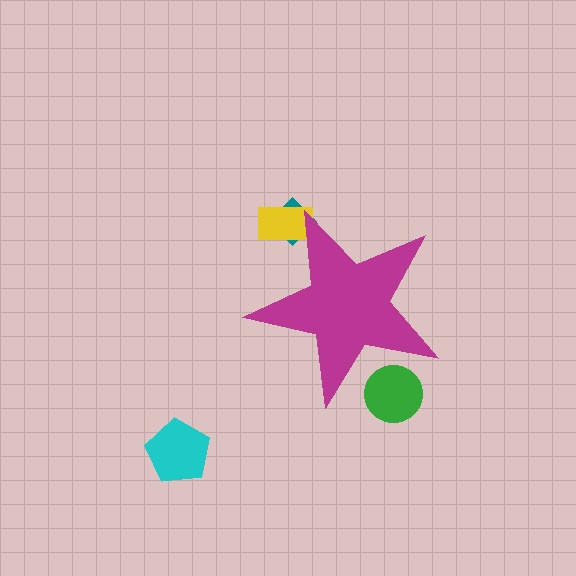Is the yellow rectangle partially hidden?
Yes, the yellow rectangle is partially hidden behind the magenta star.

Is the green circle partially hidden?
Yes, the green circle is partially hidden behind the magenta star.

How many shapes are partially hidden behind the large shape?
3 shapes are partially hidden.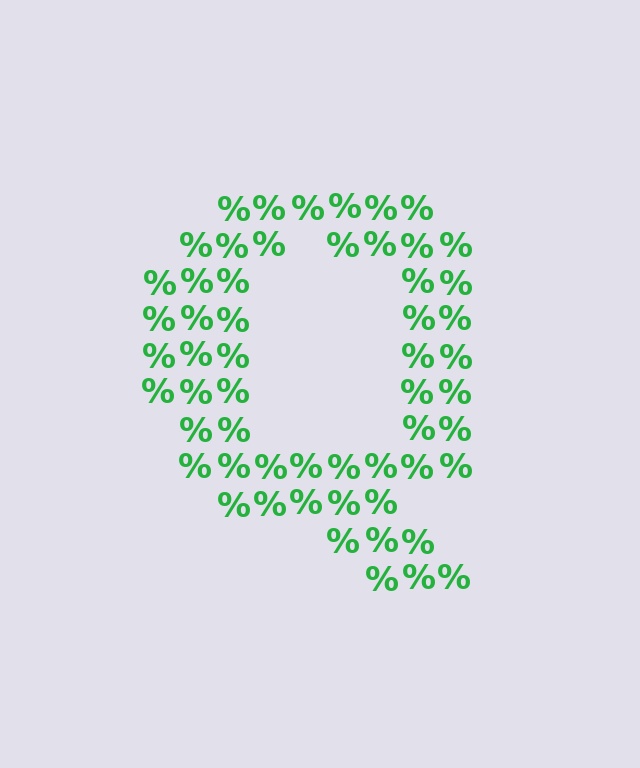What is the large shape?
The large shape is the letter Q.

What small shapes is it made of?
It is made of small percent signs.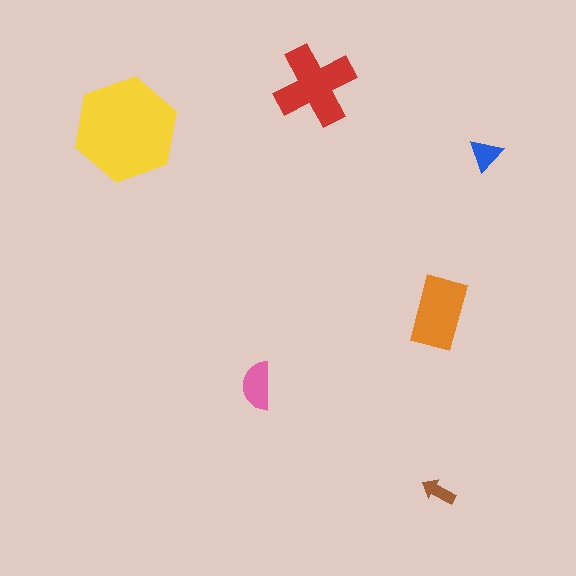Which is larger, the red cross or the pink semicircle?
The red cross.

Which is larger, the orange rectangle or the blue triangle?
The orange rectangle.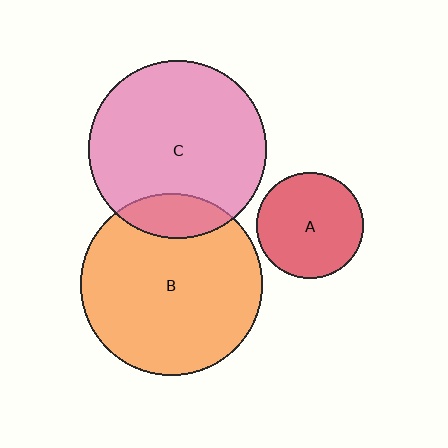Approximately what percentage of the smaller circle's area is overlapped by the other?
Approximately 15%.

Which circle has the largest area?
Circle B (orange).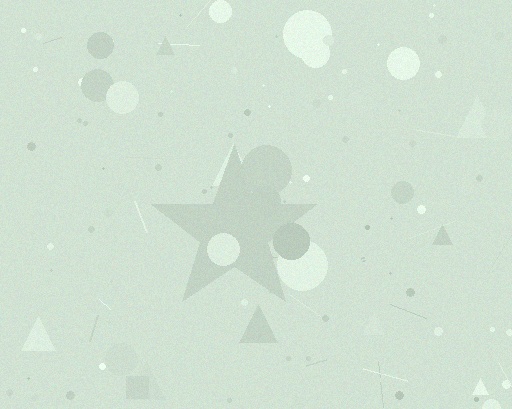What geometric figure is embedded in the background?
A star is embedded in the background.